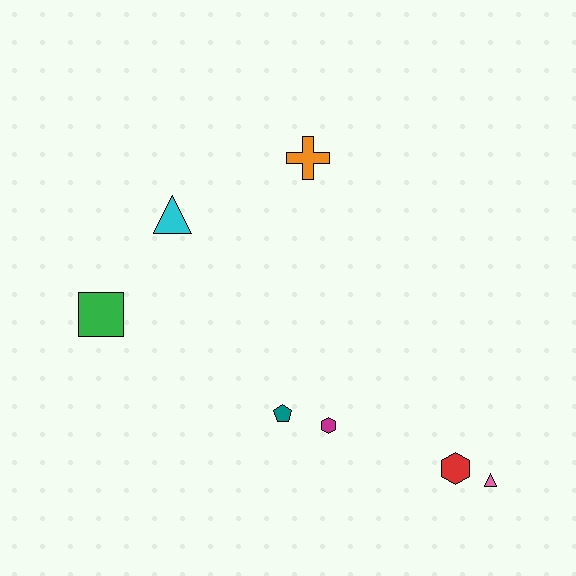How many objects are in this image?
There are 7 objects.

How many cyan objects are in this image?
There is 1 cyan object.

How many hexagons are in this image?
There are 2 hexagons.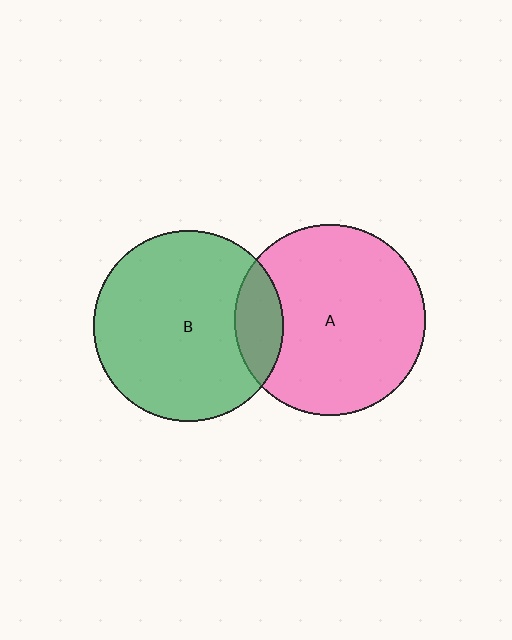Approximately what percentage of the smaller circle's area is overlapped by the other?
Approximately 15%.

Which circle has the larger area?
Circle A (pink).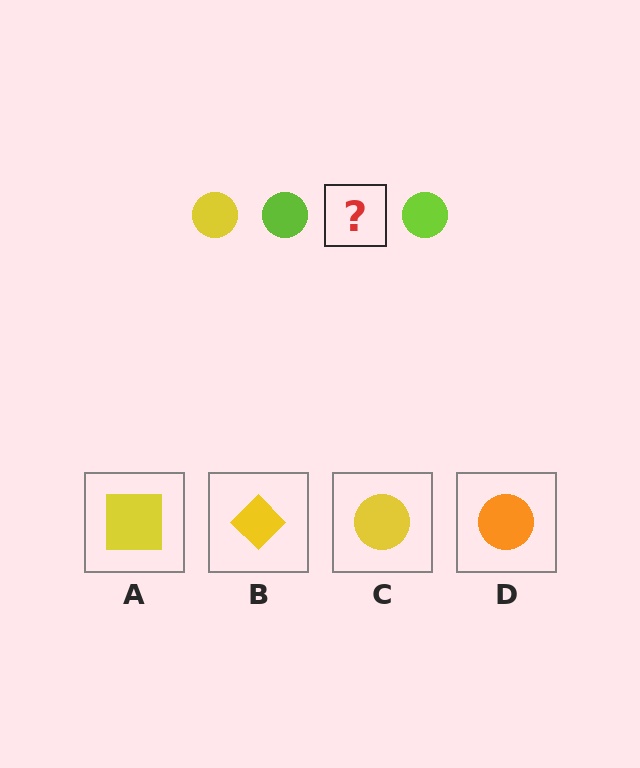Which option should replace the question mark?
Option C.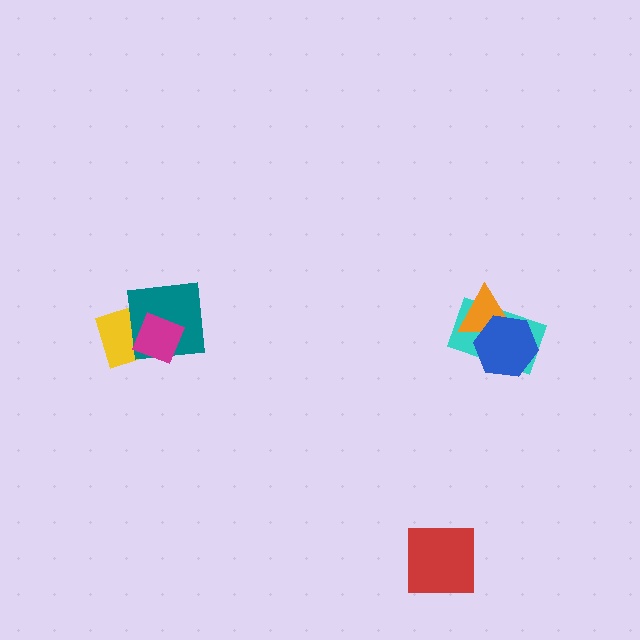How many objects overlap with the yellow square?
2 objects overlap with the yellow square.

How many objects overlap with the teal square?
2 objects overlap with the teal square.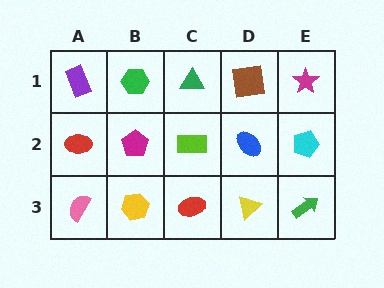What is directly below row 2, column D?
A yellow triangle.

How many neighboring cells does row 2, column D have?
4.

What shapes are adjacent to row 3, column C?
A lime rectangle (row 2, column C), a yellow hexagon (row 3, column B), a yellow triangle (row 3, column D).